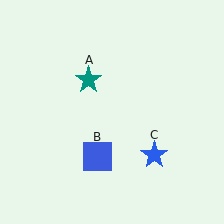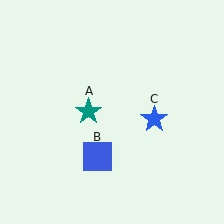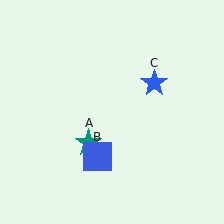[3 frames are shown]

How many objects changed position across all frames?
2 objects changed position: teal star (object A), blue star (object C).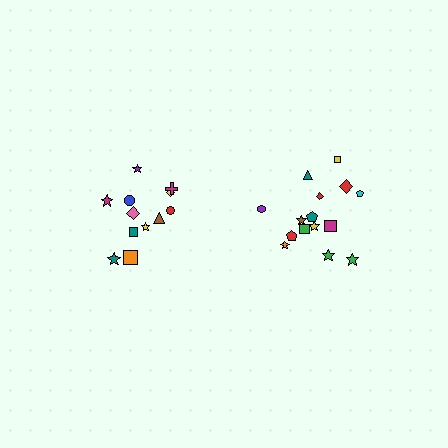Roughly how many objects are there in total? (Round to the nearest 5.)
Roughly 25 objects in total.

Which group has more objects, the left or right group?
The right group.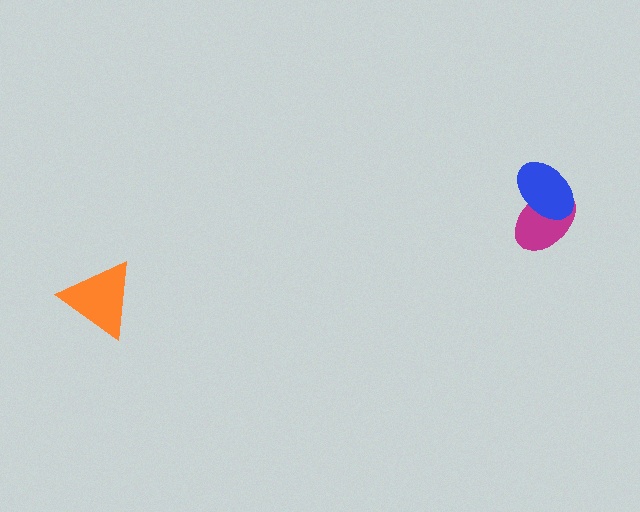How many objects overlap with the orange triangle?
0 objects overlap with the orange triangle.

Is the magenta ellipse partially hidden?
Yes, it is partially covered by another shape.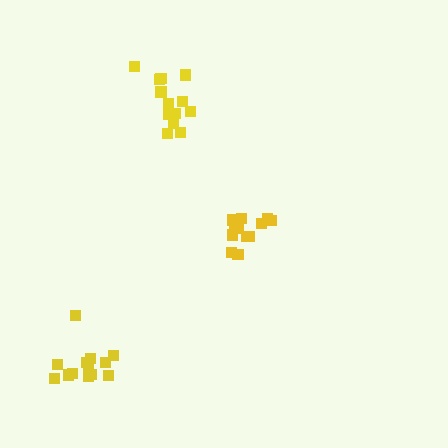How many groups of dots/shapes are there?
There are 3 groups.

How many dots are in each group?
Group 1: 13 dots, Group 2: 13 dots, Group 3: 13 dots (39 total).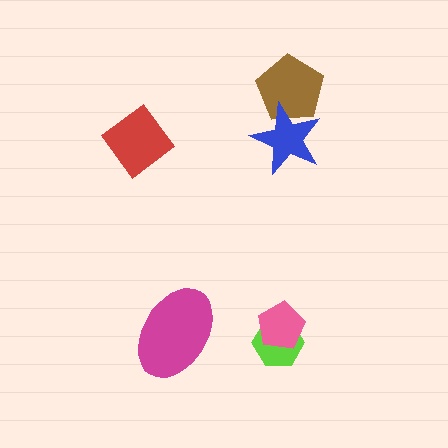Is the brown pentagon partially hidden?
Yes, it is partially covered by another shape.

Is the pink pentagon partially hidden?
No, no other shape covers it.